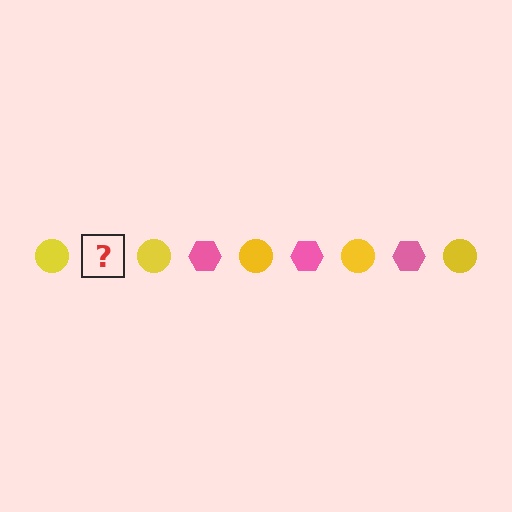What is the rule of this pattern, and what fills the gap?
The rule is that the pattern alternates between yellow circle and pink hexagon. The gap should be filled with a pink hexagon.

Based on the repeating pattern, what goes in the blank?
The blank should be a pink hexagon.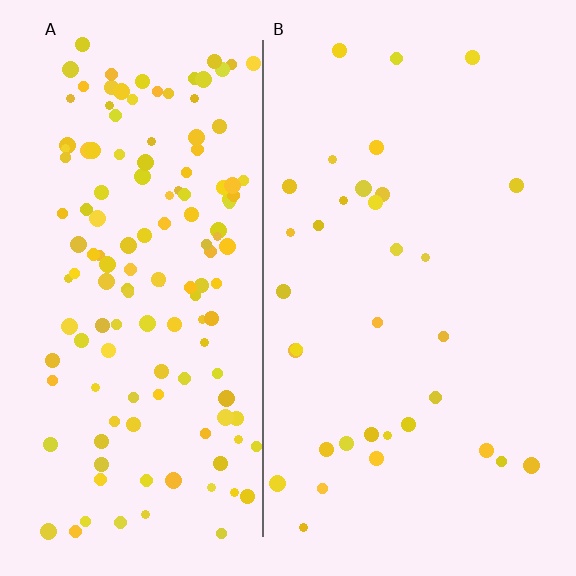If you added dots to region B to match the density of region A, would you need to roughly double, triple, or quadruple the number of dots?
Approximately quadruple.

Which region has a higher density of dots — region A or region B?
A (the left).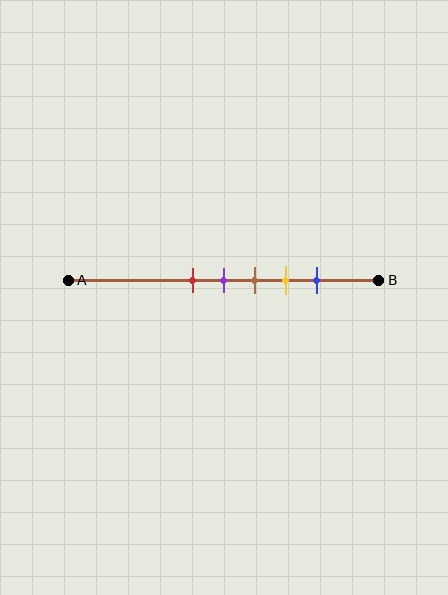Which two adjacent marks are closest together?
The red and purple marks are the closest adjacent pair.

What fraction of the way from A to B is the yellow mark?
The yellow mark is approximately 70% (0.7) of the way from A to B.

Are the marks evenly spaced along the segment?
Yes, the marks are approximately evenly spaced.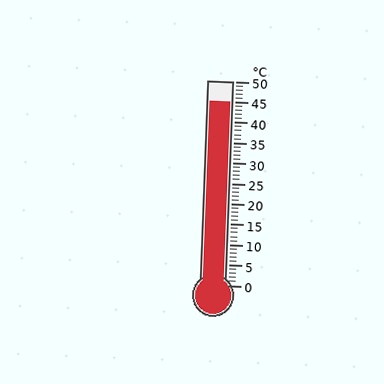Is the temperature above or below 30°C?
The temperature is above 30°C.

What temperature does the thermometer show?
The thermometer shows approximately 45°C.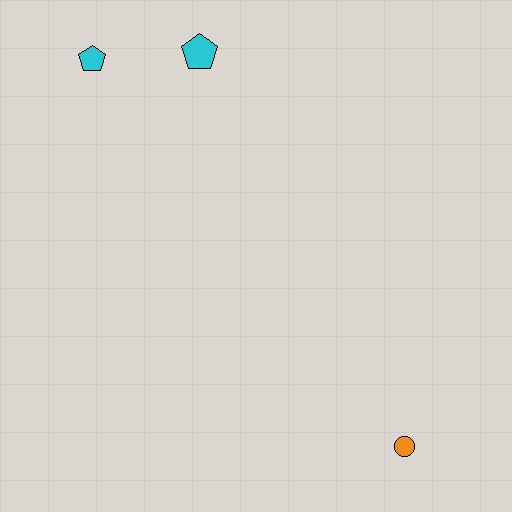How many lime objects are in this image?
There are no lime objects.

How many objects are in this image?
There are 3 objects.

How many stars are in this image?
There are no stars.